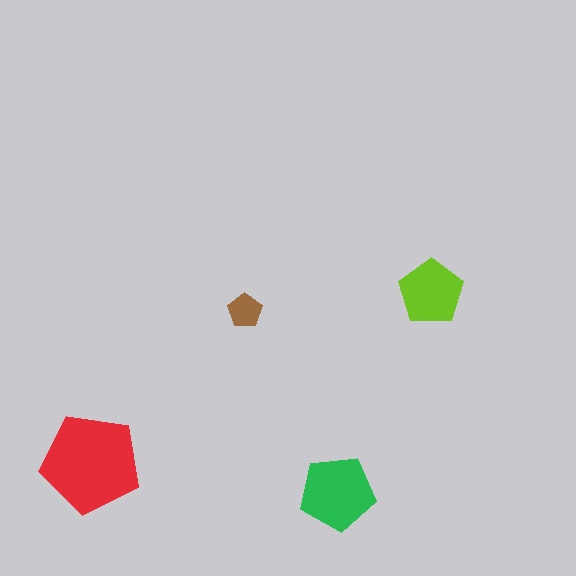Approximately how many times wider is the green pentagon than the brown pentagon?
About 2 times wider.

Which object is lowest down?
The green pentagon is bottommost.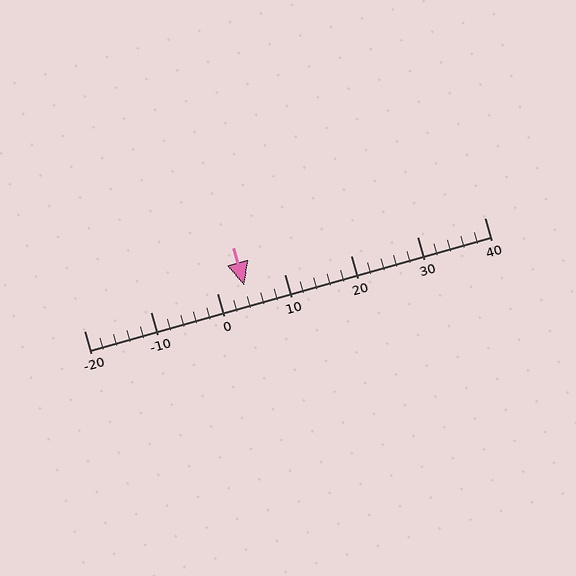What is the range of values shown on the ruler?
The ruler shows values from -20 to 40.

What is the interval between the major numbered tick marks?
The major tick marks are spaced 10 units apart.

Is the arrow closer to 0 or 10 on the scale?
The arrow is closer to 0.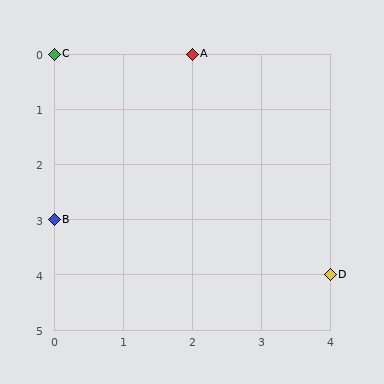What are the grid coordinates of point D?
Point D is at grid coordinates (4, 4).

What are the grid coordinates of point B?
Point B is at grid coordinates (0, 3).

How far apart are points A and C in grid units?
Points A and C are 2 columns apart.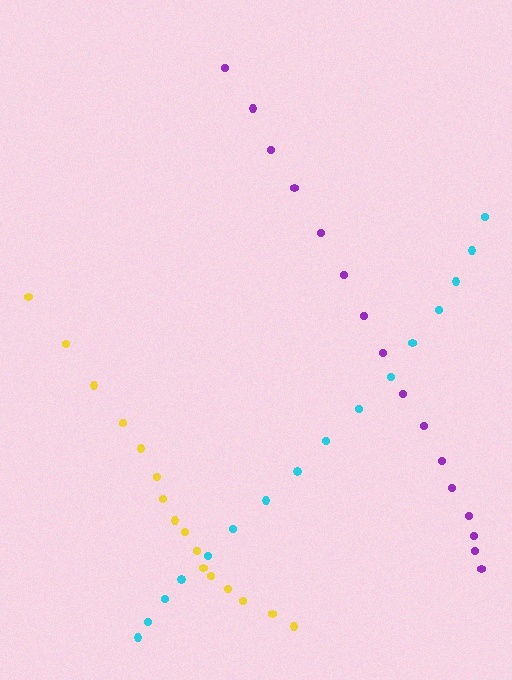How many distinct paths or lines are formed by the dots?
There are 3 distinct paths.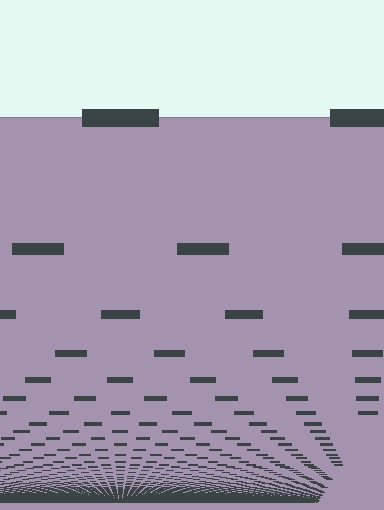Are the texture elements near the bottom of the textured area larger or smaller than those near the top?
Smaller. The gradient is inverted — elements near the bottom are smaller and denser.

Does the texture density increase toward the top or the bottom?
Density increases toward the bottom.